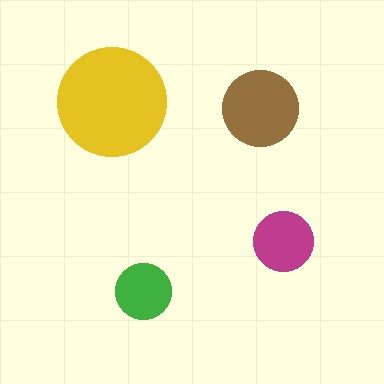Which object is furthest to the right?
The magenta circle is rightmost.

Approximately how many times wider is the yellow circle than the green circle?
About 2 times wider.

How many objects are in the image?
There are 4 objects in the image.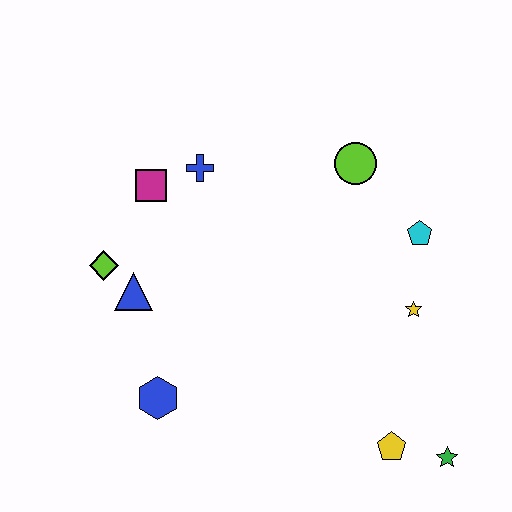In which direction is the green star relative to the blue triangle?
The green star is to the right of the blue triangle.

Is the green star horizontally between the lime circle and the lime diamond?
No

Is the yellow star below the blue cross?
Yes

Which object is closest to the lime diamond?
The blue triangle is closest to the lime diamond.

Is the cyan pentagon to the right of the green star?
No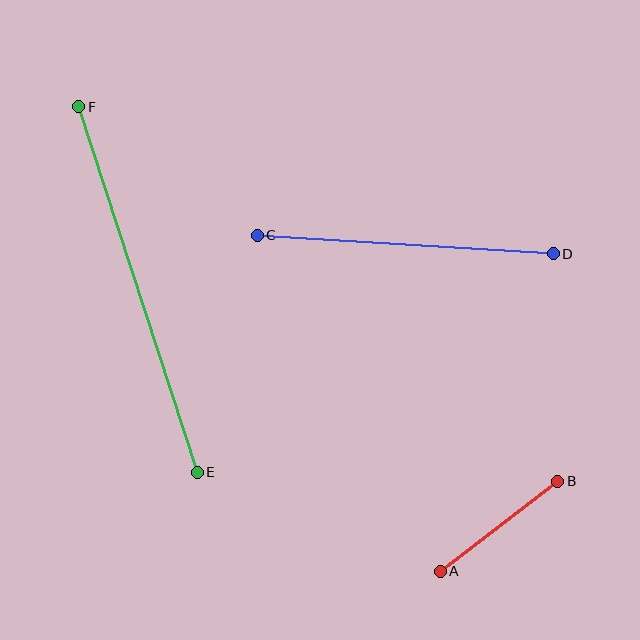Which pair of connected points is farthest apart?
Points E and F are farthest apart.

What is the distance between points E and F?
The distance is approximately 385 pixels.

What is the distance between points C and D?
The distance is approximately 297 pixels.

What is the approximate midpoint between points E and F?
The midpoint is at approximately (138, 290) pixels.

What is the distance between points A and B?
The distance is approximately 148 pixels.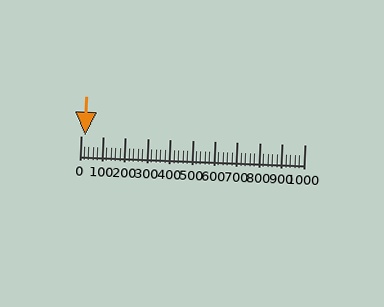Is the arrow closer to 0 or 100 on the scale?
The arrow is closer to 0.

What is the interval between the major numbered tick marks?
The major tick marks are spaced 100 units apart.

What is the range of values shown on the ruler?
The ruler shows values from 0 to 1000.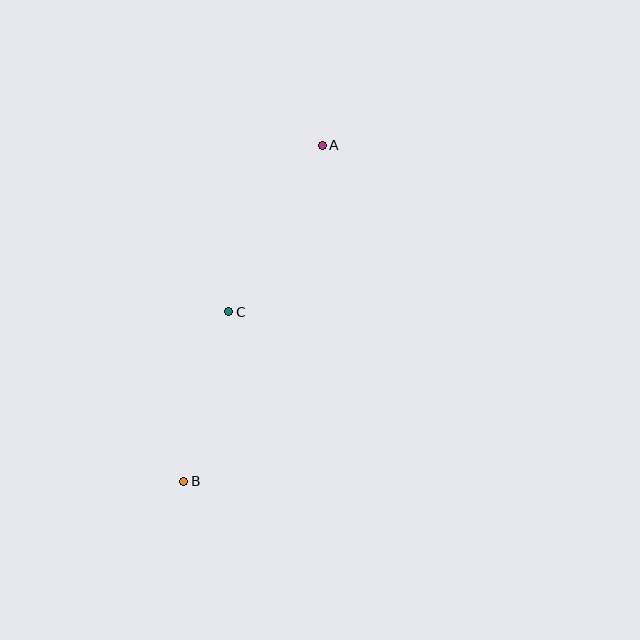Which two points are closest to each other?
Points B and C are closest to each other.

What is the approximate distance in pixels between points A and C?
The distance between A and C is approximately 191 pixels.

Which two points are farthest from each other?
Points A and B are farthest from each other.